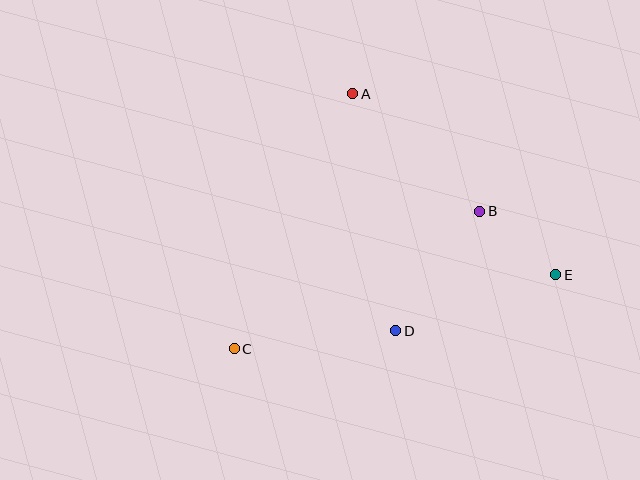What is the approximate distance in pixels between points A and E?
The distance between A and E is approximately 272 pixels.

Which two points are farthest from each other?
Points C and E are farthest from each other.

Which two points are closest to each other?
Points B and E are closest to each other.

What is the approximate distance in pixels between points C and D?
The distance between C and D is approximately 162 pixels.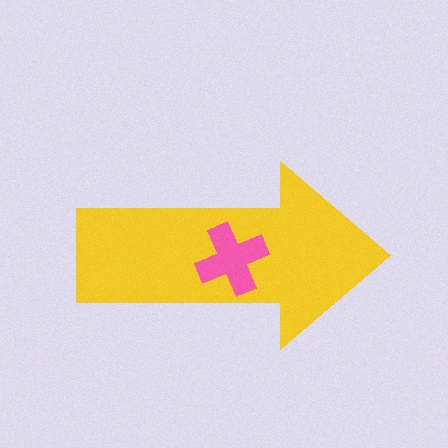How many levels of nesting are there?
2.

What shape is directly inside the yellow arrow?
The pink cross.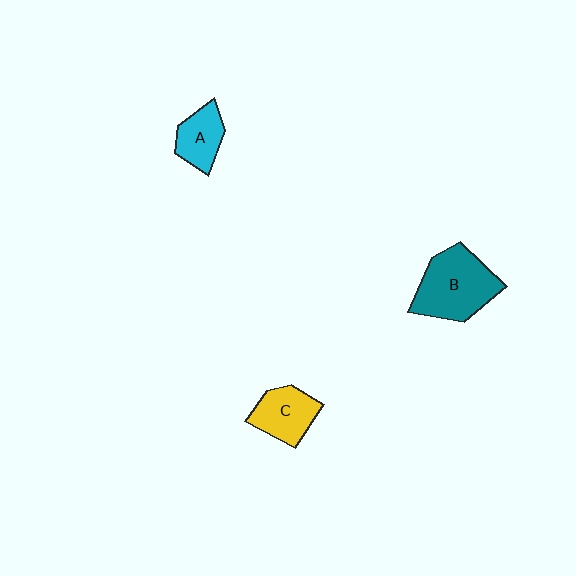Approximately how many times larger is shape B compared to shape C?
Approximately 1.6 times.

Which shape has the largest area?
Shape B (teal).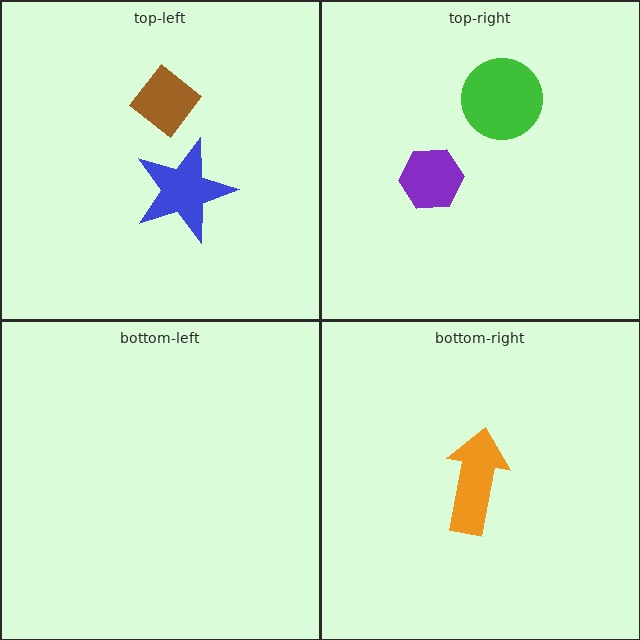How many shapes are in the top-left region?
2.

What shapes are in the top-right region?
The purple hexagon, the green circle.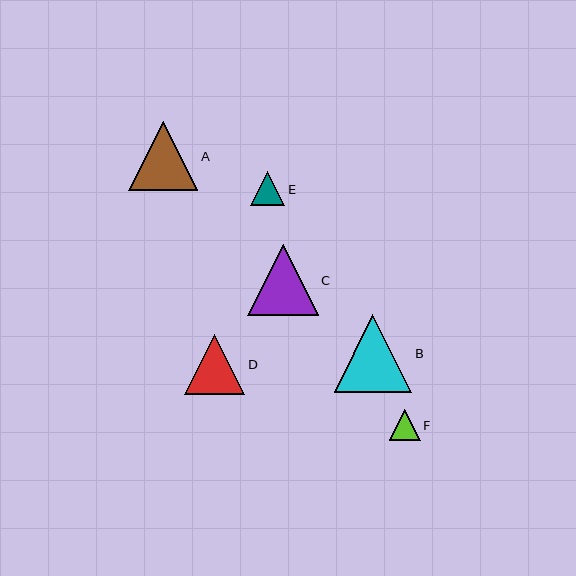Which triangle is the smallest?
Triangle F is the smallest with a size of approximately 31 pixels.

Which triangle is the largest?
Triangle B is the largest with a size of approximately 78 pixels.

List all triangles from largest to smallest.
From largest to smallest: B, C, A, D, E, F.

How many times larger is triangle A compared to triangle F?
Triangle A is approximately 2.2 times the size of triangle F.